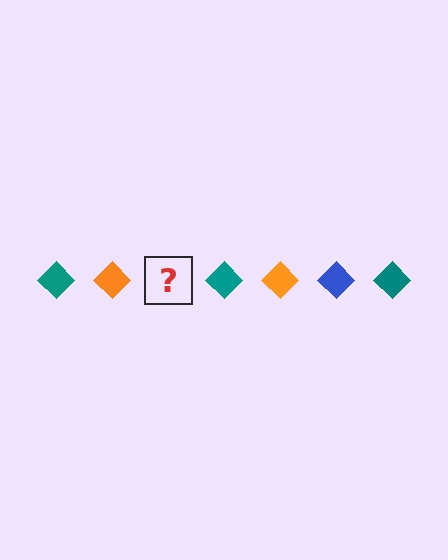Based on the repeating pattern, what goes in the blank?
The blank should be a blue diamond.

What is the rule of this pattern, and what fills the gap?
The rule is that the pattern cycles through teal, orange, blue diamonds. The gap should be filled with a blue diamond.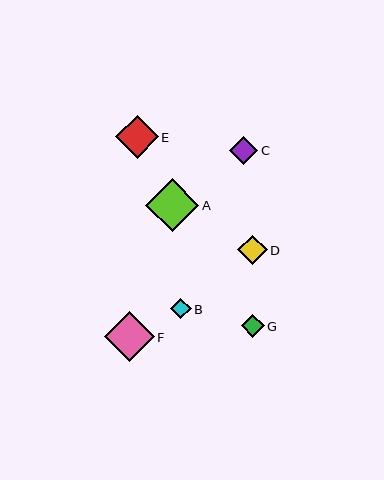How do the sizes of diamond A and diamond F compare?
Diamond A and diamond F are approximately the same size.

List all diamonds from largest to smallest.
From largest to smallest: A, F, E, D, C, G, B.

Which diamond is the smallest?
Diamond B is the smallest with a size of approximately 20 pixels.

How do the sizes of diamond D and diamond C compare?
Diamond D and diamond C are approximately the same size.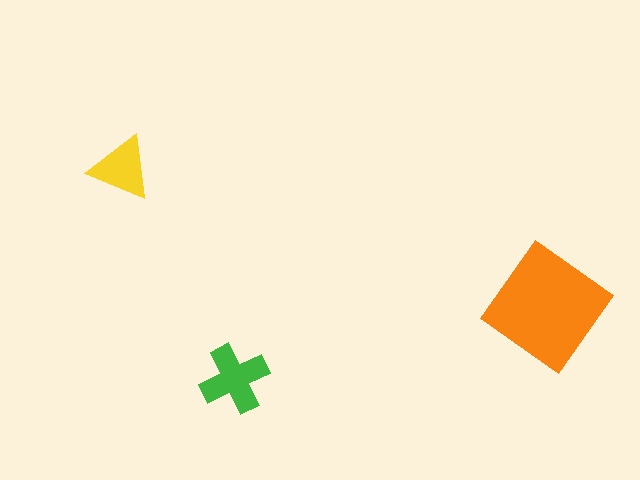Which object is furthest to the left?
The yellow triangle is leftmost.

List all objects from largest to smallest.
The orange diamond, the green cross, the yellow triangle.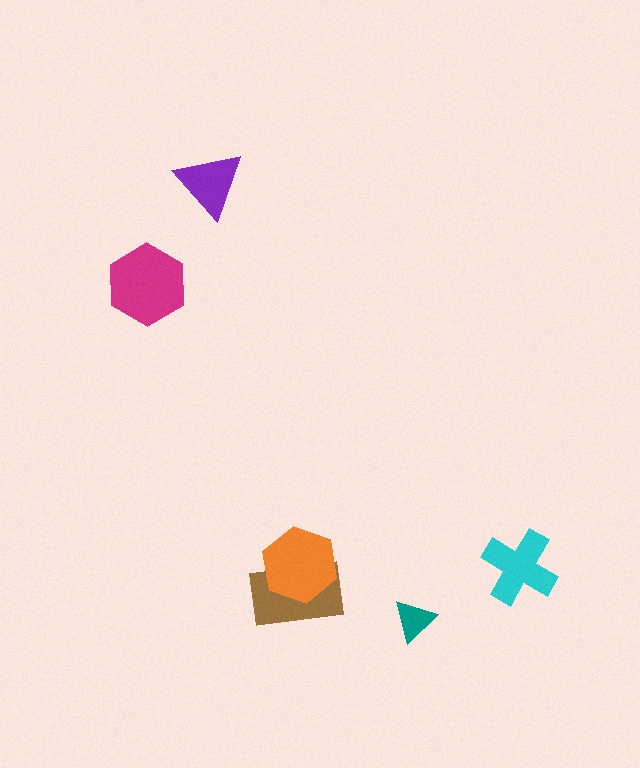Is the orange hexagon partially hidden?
No, no other shape covers it.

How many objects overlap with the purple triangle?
0 objects overlap with the purple triangle.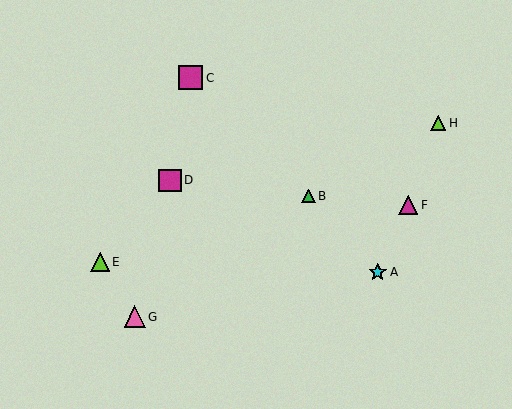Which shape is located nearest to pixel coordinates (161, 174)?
The magenta square (labeled D) at (170, 180) is nearest to that location.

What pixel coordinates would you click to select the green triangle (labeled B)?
Click at (308, 196) to select the green triangle B.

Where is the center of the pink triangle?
The center of the pink triangle is at (135, 317).